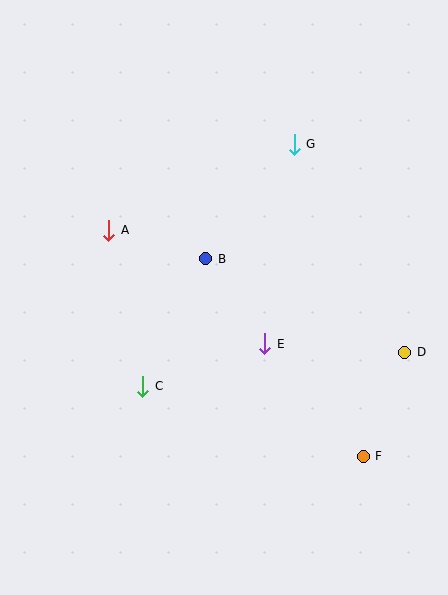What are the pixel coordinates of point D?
Point D is at (405, 352).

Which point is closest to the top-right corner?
Point G is closest to the top-right corner.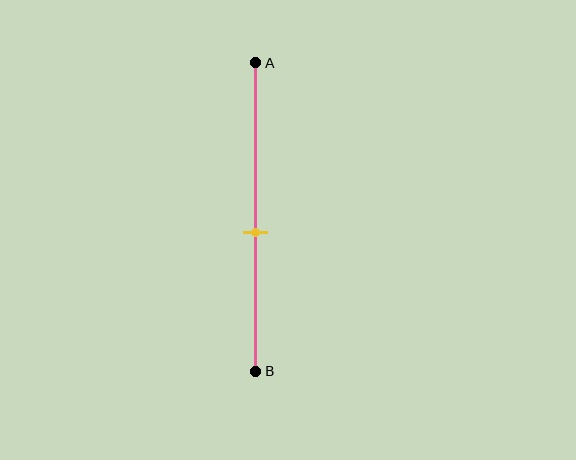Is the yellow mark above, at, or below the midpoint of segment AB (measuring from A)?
The yellow mark is below the midpoint of segment AB.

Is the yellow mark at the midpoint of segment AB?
No, the mark is at about 55% from A, not at the 50% midpoint.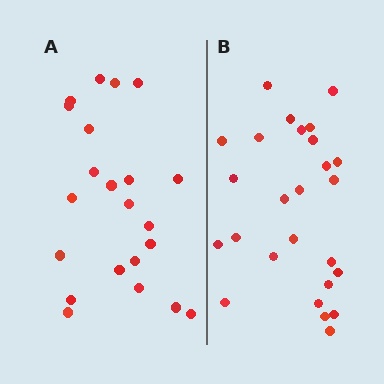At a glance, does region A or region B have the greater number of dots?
Region B (the right region) has more dots.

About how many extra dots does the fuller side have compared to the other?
Region B has about 4 more dots than region A.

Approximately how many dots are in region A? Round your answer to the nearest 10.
About 20 dots. (The exact count is 22, which rounds to 20.)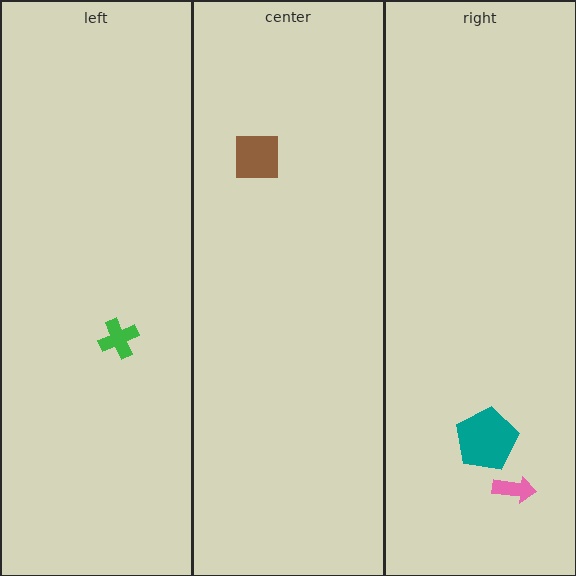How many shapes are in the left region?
1.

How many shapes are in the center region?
1.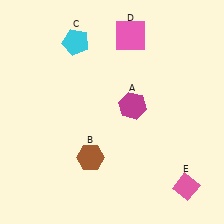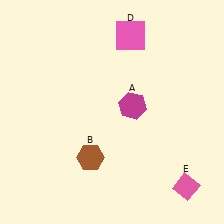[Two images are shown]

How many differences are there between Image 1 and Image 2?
There is 1 difference between the two images.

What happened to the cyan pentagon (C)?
The cyan pentagon (C) was removed in Image 2. It was in the top-left area of Image 1.